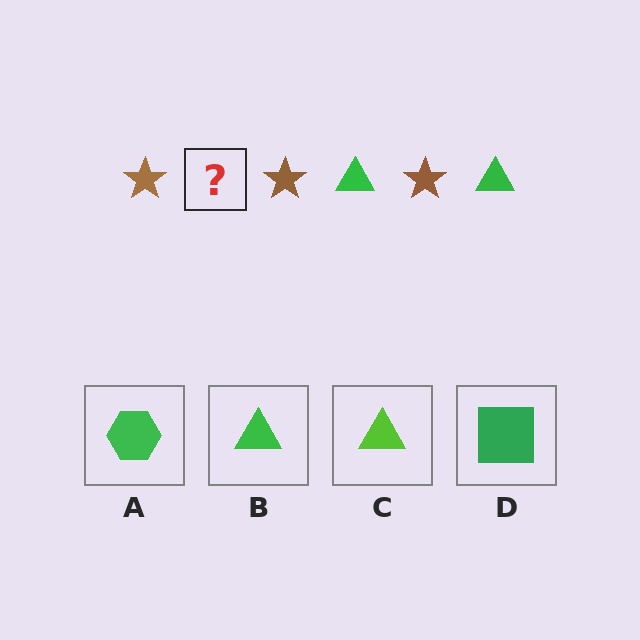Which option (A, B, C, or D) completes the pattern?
B.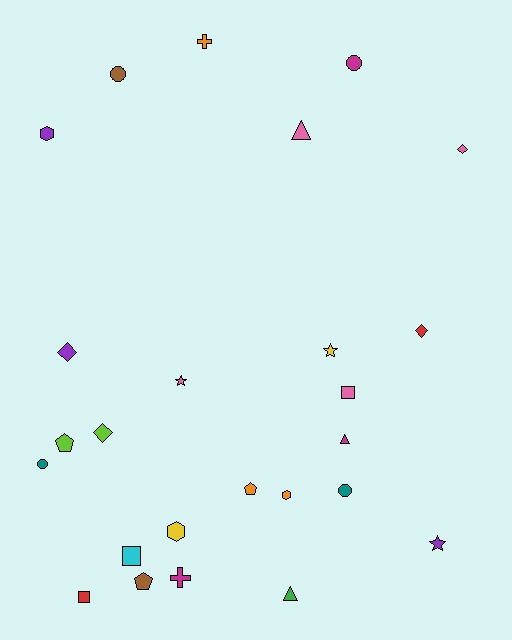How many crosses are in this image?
There are 2 crosses.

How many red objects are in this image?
There are 2 red objects.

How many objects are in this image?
There are 25 objects.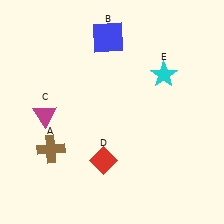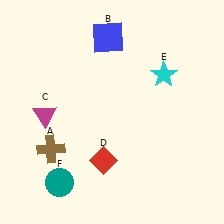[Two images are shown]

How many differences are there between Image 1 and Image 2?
There is 1 difference between the two images.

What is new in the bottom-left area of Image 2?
A teal circle (F) was added in the bottom-left area of Image 2.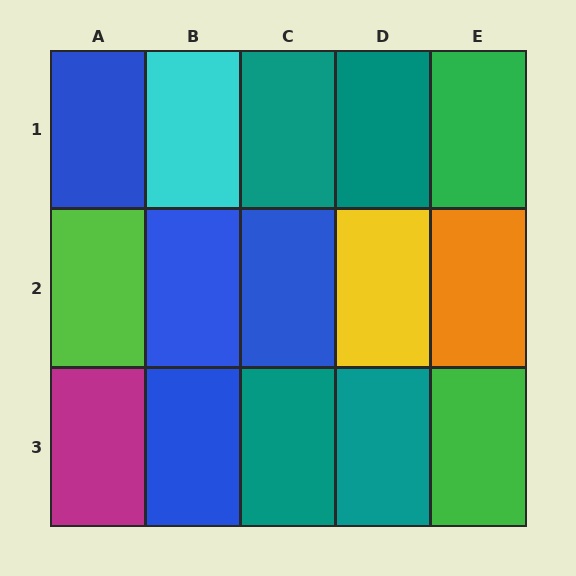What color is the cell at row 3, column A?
Magenta.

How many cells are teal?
4 cells are teal.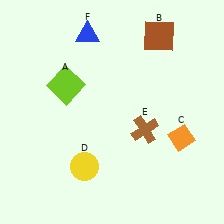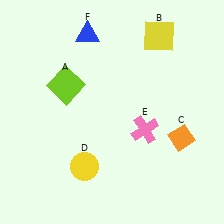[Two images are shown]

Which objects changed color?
B changed from brown to yellow. E changed from brown to pink.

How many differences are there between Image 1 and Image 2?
There are 2 differences between the two images.